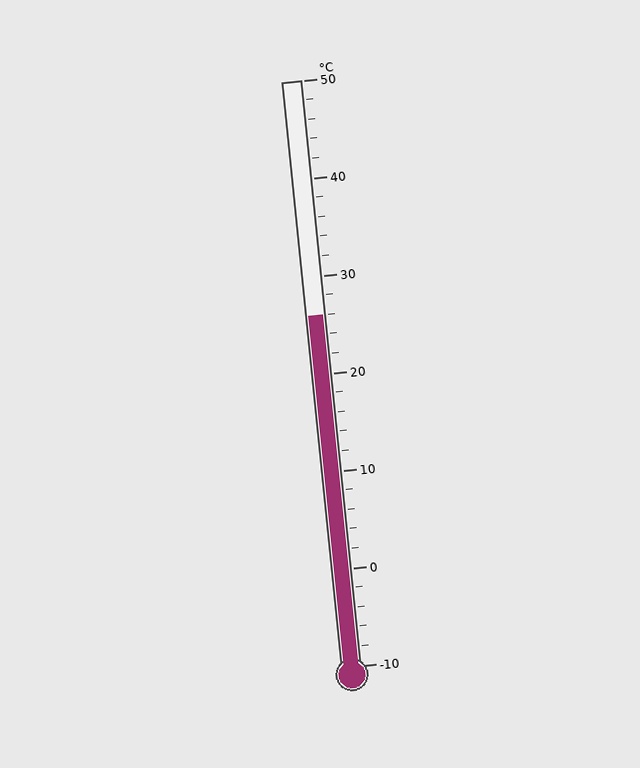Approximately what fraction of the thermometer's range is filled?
The thermometer is filled to approximately 60% of its range.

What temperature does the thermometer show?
The thermometer shows approximately 26°C.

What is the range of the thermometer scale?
The thermometer scale ranges from -10°C to 50°C.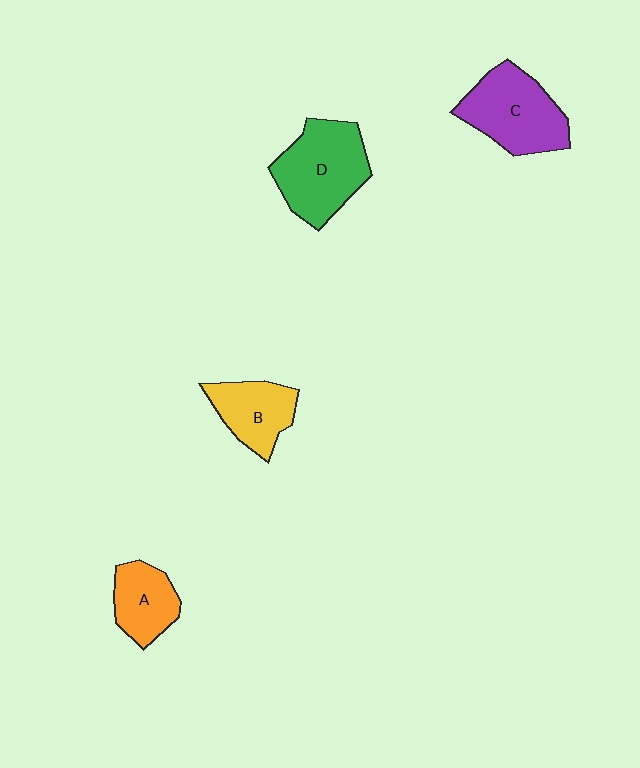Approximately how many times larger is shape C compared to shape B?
Approximately 1.4 times.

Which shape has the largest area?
Shape D (green).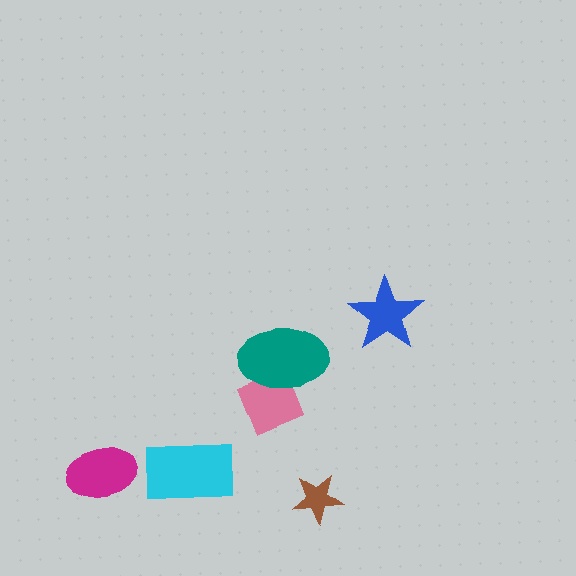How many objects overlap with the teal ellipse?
1 object overlaps with the teal ellipse.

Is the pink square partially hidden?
Yes, it is partially covered by another shape.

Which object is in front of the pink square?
The teal ellipse is in front of the pink square.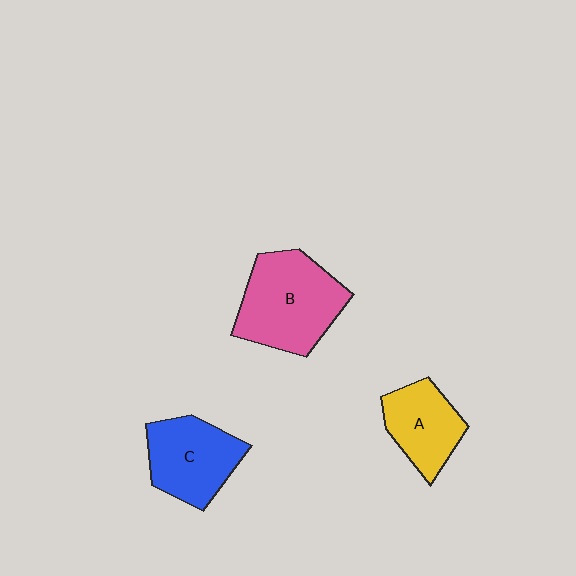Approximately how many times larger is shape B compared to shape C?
Approximately 1.3 times.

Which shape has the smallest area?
Shape A (yellow).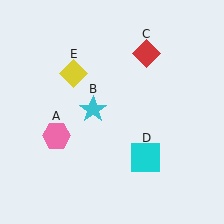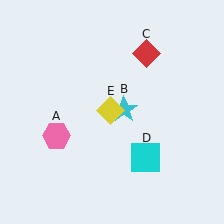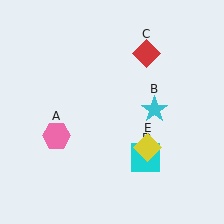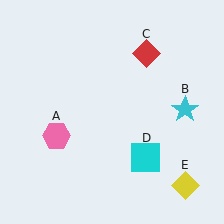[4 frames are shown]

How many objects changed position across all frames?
2 objects changed position: cyan star (object B), yellow diamond (object E).